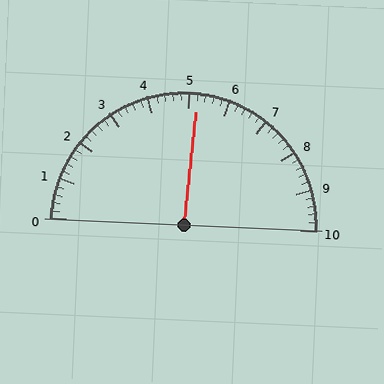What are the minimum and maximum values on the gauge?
The gauge ranges from 0 to 10.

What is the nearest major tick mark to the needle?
The nearest major tick mark is 5.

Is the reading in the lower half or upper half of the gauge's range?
The reading is in the upper half of the range (0 to 10).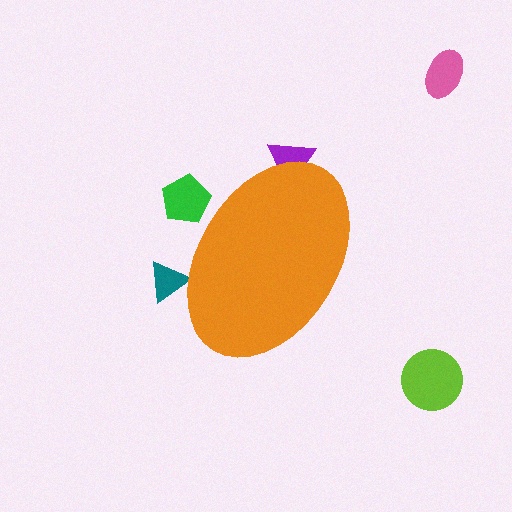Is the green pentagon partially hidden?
Yes, the green pentagon is partially hidden behind the orange ellipse.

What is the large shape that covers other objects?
An orange ellipse.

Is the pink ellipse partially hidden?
No, the pink ellipse is fully visible.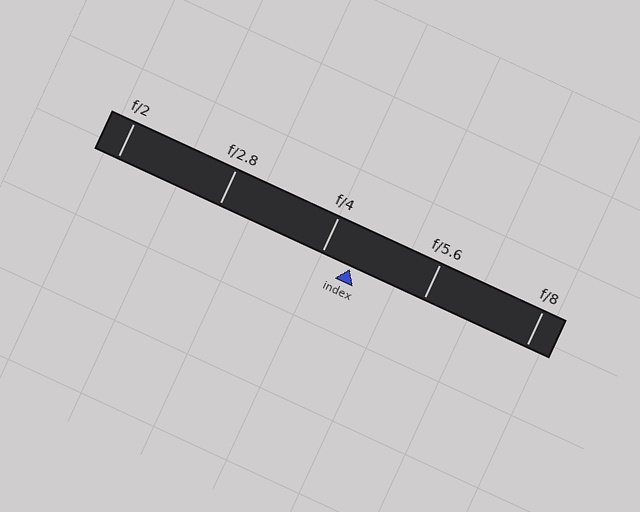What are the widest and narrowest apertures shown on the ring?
The widest aperture shown is f/2 and the narrowest is f/8.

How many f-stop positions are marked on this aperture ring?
There are 5 f-stop positions marked.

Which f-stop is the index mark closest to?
The index mark is closest to f/4.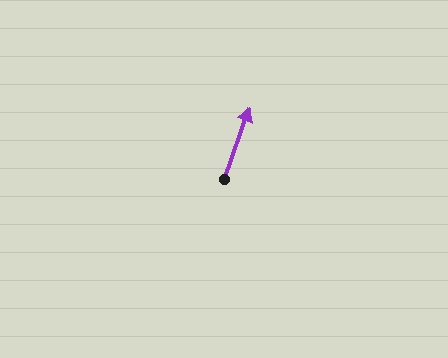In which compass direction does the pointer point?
North.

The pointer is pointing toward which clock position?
Roughly 1 o'clock.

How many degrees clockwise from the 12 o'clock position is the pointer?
Approximately 20 degrees.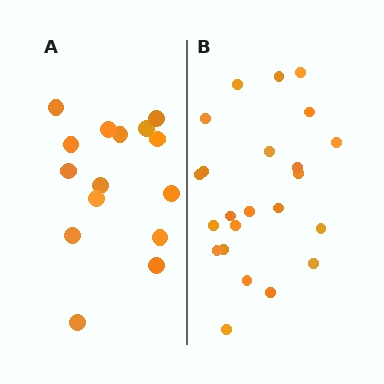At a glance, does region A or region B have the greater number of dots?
Region B (the right region) has more dots.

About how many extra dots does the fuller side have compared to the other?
Region B has roughly 8 or so more dots than region A.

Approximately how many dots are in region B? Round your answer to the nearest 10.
About 20 dots. (The exact count is 23, which rounds to 20.)